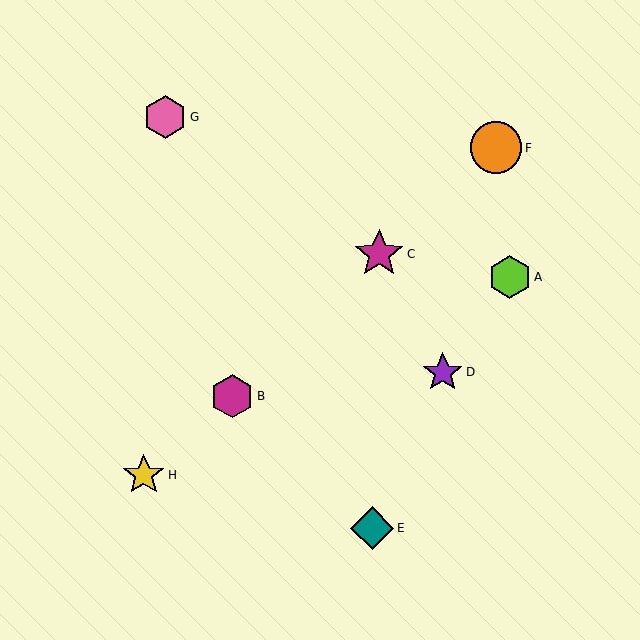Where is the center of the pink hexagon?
The center of the pink hexagon is at (165, 117).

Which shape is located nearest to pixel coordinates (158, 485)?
The yellow star (labeled H) at (144, 475) is nearest to that location.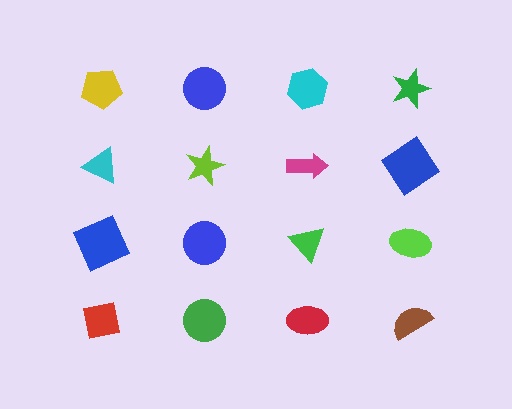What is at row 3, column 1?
A blue square.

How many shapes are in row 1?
4 shapes.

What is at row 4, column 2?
A green circle.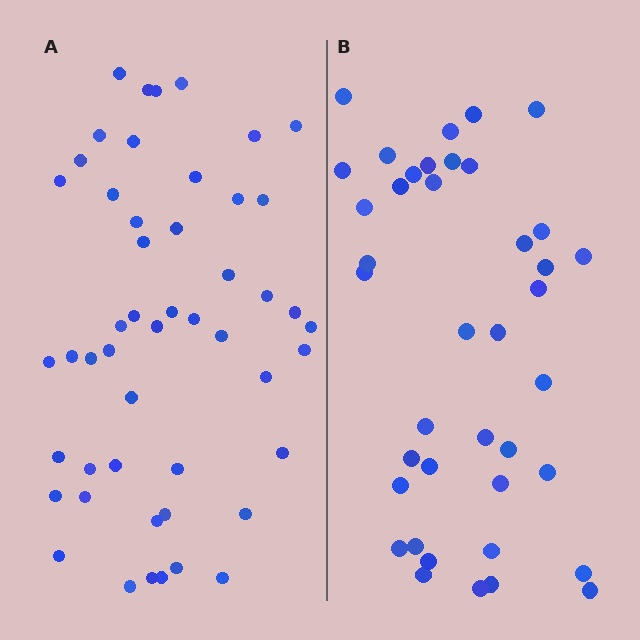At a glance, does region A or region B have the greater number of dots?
Region A (the left region) has more dots.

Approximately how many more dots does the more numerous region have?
Region A has roughly 10 or so more dots than region B.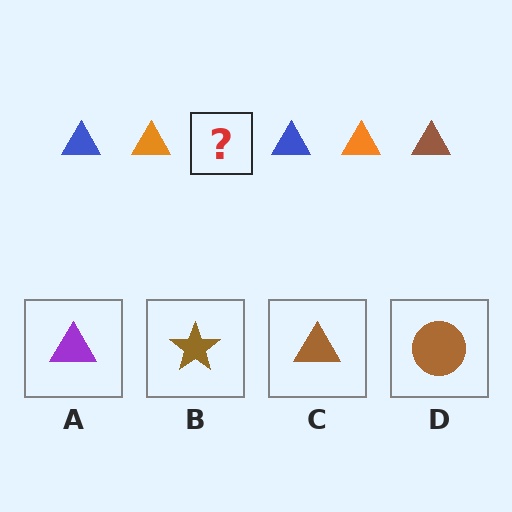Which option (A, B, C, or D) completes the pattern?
C.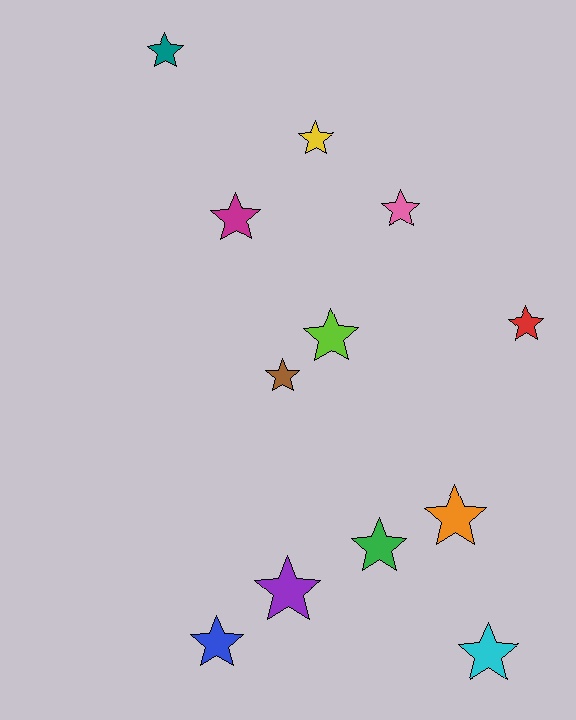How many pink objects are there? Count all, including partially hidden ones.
There is 1 pink object.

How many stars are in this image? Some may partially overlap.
There are 12 stars.